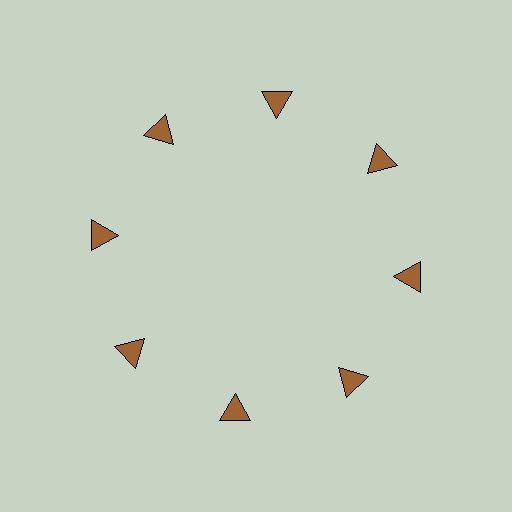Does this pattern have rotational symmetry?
Yes, this pattern has 8-fold rotational symmetry. It looks the same after rotating 45 degrees around the center.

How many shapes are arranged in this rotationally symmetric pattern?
There are 8 shapes, arranged in 8 groups of 1.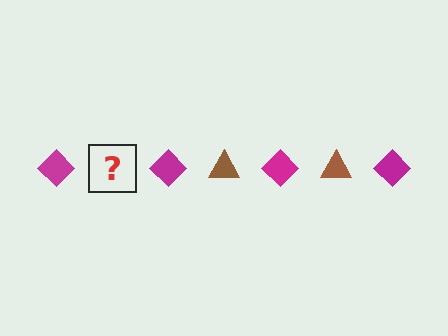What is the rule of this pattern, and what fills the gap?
The rule is that the pattern alternates between magenta diamond and brown triangle. The gap should be filled with a brown triangle.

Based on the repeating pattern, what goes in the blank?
The blank should be a brown triangle.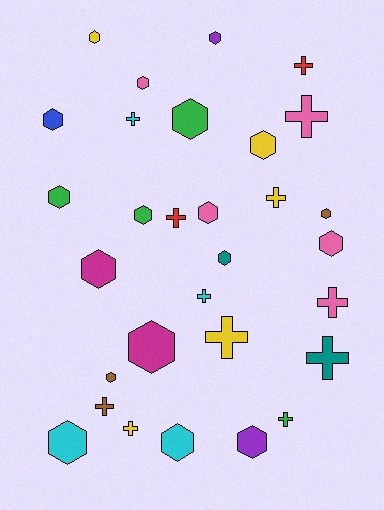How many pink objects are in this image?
There are 5 pink objects.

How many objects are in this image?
There are 30 objects.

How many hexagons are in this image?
There are 18 hexagons.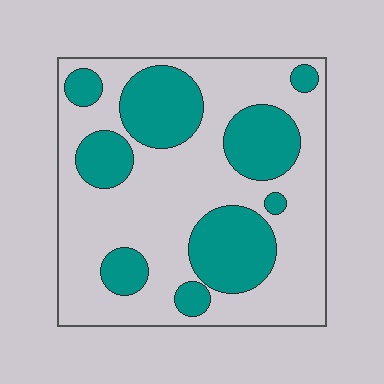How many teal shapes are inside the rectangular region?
9.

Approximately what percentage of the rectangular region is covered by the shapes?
Approximately 35%.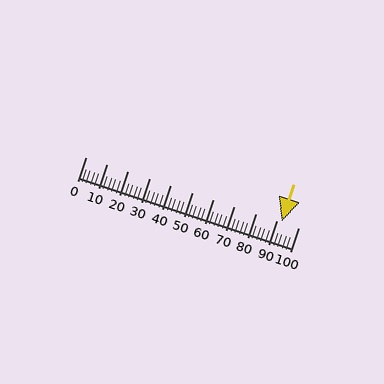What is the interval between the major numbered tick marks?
The major tick marks are spaced 10 units apart.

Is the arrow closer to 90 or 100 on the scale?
The arrow is closer to 90.